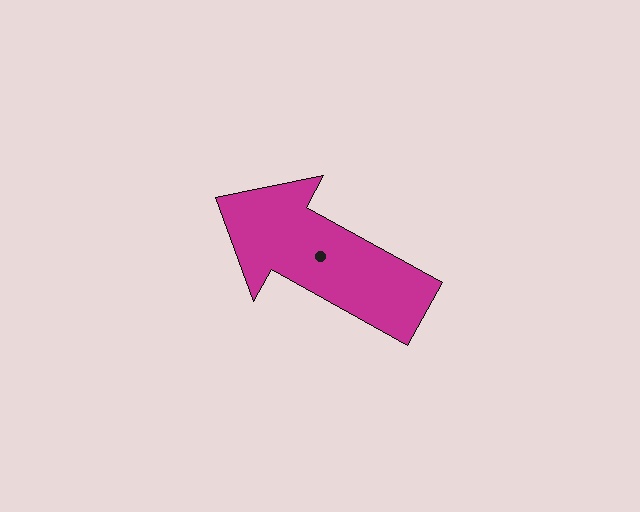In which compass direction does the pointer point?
Northwest.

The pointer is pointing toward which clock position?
Roughly 10 o'clock.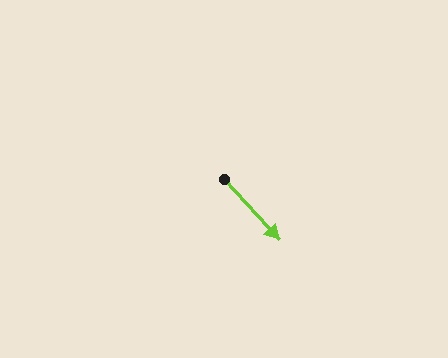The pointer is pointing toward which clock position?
Roughly 5 o'clock.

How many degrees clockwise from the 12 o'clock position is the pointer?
Approximately 138 degrees.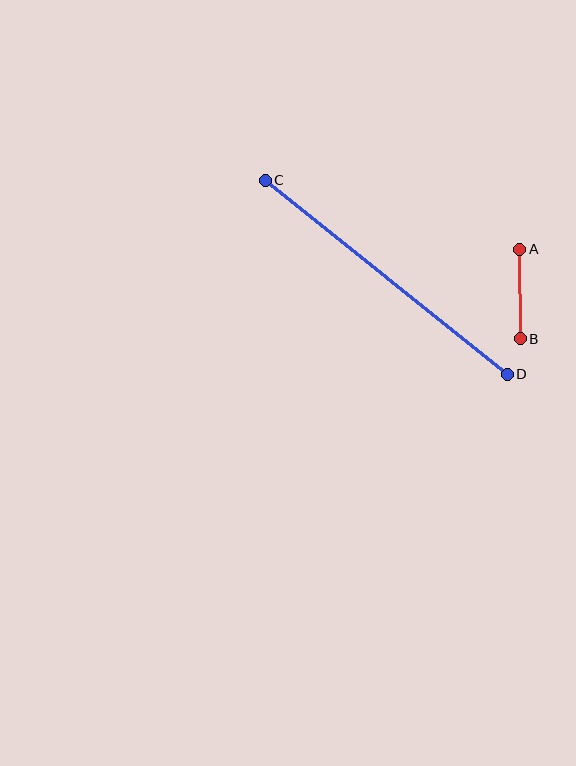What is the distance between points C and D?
The distance is approximately 310 pixels.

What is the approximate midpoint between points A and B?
The midpoint is at approximately (520, 294) pixels.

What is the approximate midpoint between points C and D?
The midpoint is at approximately (386, 277) pixels.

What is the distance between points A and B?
The distance is approximately 90 pixels.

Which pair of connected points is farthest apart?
Points C and D are farthest apart.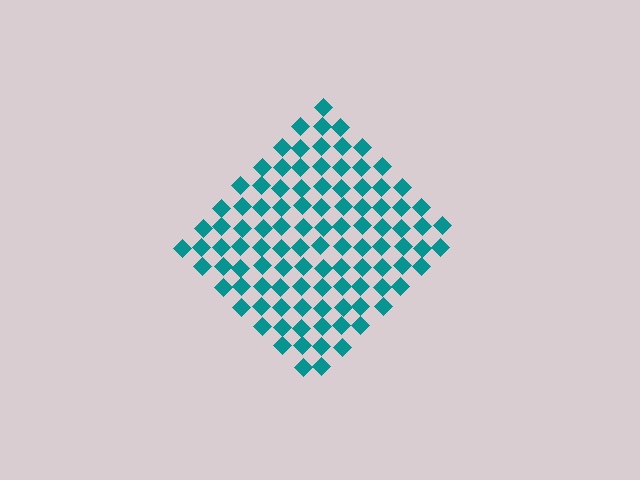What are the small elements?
The small elements are diamonds.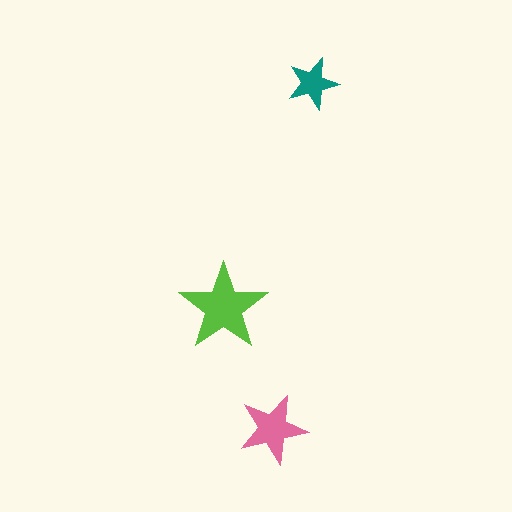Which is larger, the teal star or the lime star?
The lime one.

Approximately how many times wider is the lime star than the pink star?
About 1.5 times wider.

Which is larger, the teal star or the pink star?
The pink one.